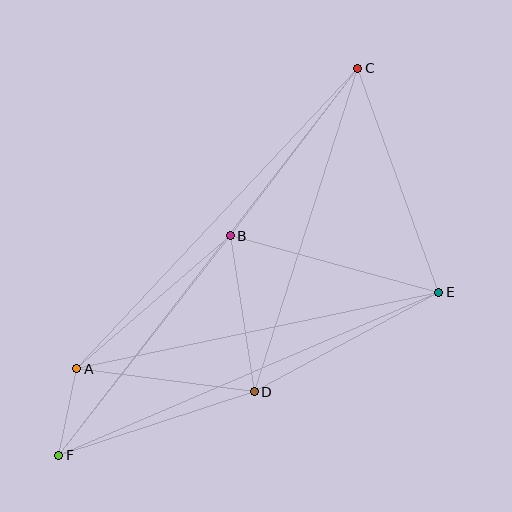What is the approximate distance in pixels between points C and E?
The distance between C and E is approximately 238 pixels.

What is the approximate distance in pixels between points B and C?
The distance between B and C is approximately 210 pixels.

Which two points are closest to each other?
Points A and F are closest to each other.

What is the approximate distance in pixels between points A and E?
The distance between A and E is approximately 370 pixels.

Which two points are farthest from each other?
Points C and F are farthest from each other.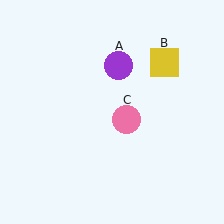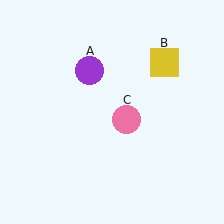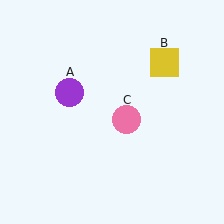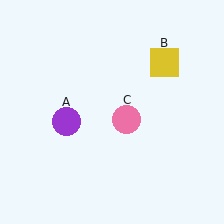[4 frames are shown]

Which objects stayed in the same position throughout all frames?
Yellow square (object B) and pink circle (object C) remained stationary.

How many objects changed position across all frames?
1 object changed position: purple circle (object A).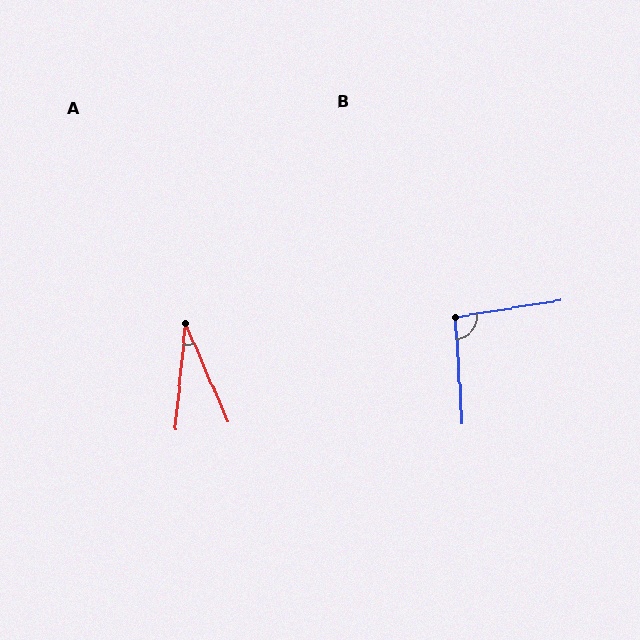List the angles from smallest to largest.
A (29°), B (95°).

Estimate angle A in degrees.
Approximately 29 degrees.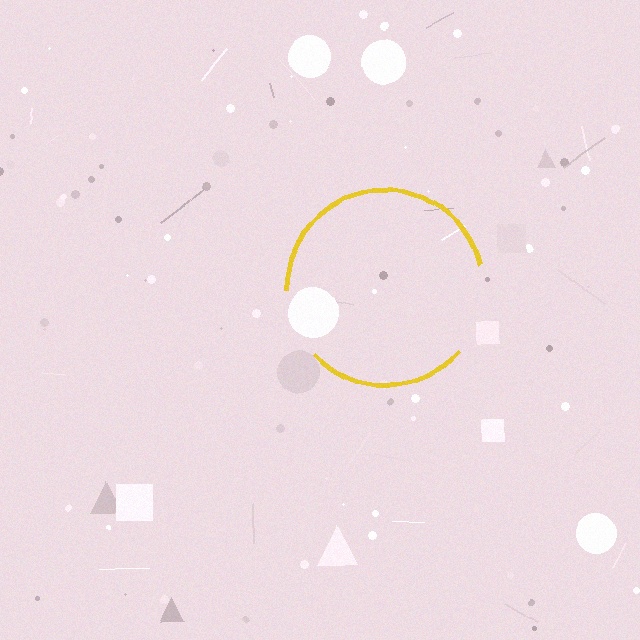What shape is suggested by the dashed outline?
The dashed outline suggests a circle.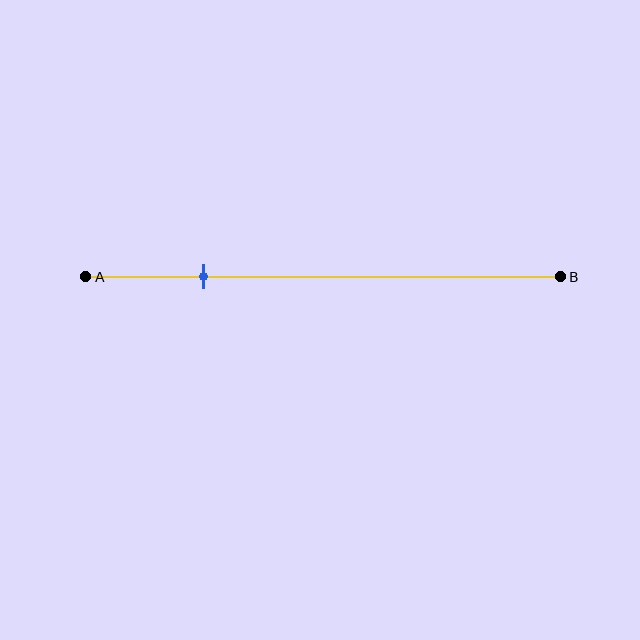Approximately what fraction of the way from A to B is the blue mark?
The blue mark is approximately 25% of the way from A to B.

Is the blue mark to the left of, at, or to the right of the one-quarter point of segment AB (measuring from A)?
The blue mark is approximately at the one-quarter point of segment AB.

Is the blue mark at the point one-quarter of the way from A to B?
Yes, the mark is approximately at the one-quarter point.